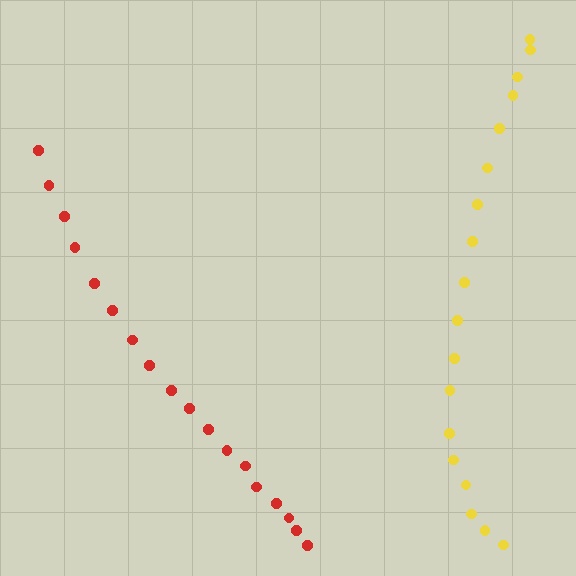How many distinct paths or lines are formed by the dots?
There are 2 distinct paths.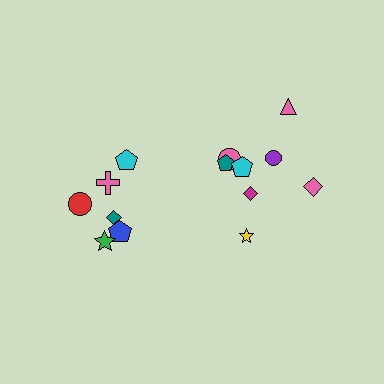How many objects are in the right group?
There are 8 objects.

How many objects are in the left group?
There are 6 objects.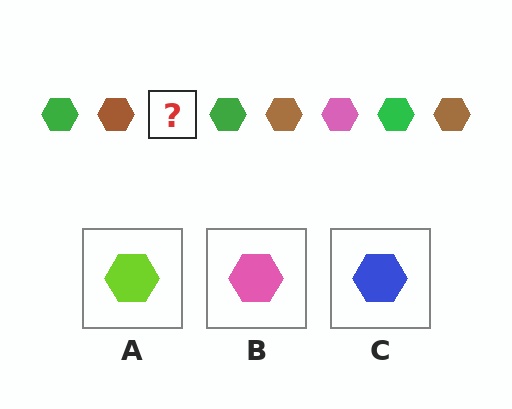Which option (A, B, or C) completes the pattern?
B.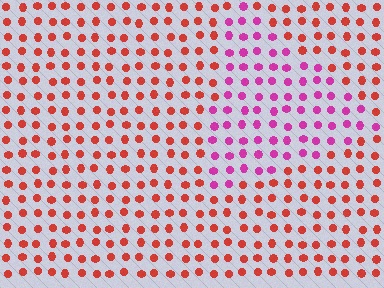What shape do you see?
I see a triangle.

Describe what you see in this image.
The image is filled with small red elements in a uniform arrangement. A triangle-shaped region is visible where the elements are tinted to a slightly different hue, forming a subtle color boundary.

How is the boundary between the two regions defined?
The boundary is defined purely by a slight shift in hue (about 48 degrees). Spacing, size, and orientation are identical on both sides.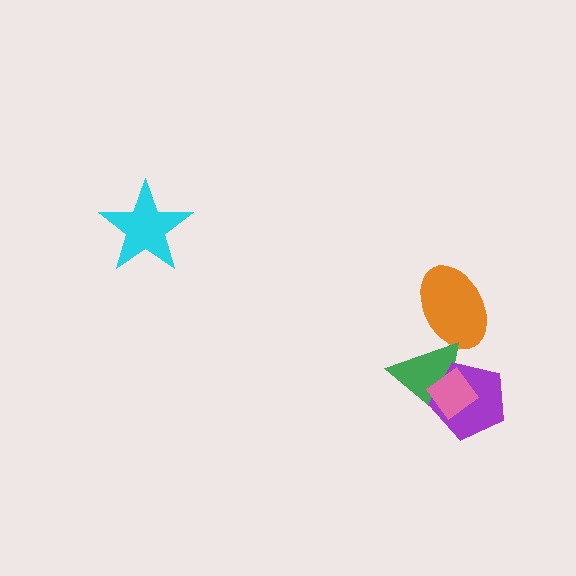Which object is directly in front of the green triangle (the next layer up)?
The purple pentagon is directly in front of the green triangle.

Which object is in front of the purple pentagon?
The pink diamond is in front of the purple pentagon.